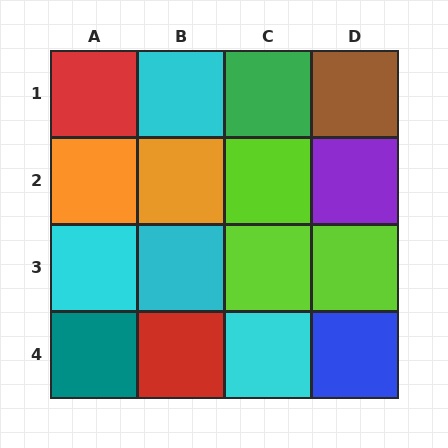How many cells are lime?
3 cells are lime.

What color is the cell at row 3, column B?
Cyan.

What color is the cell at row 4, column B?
Red.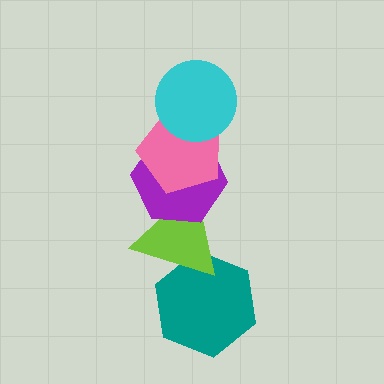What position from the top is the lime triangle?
The lime triangle is 4th from the top.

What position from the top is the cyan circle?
The cyan circle is 1st from the top.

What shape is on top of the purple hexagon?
The pink pentagon is on top of the purple hexagon.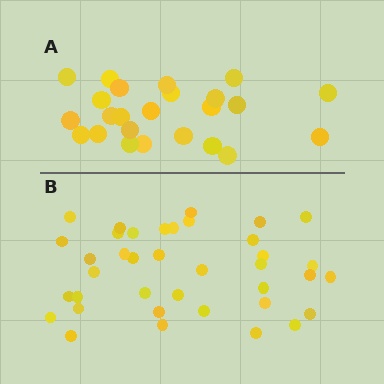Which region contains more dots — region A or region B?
Region B (the bottom region) has more dots.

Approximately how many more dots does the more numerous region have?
Region B has approximately 15 more dots than region A.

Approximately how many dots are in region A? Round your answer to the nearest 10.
About 20 dots. (The exact count is 24, which rounds to 20.)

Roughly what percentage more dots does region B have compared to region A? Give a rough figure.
About 60% more.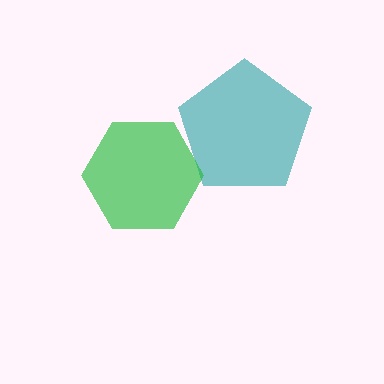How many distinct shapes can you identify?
There are 2 distinct shapes: a teal pentagon, a green hexagon.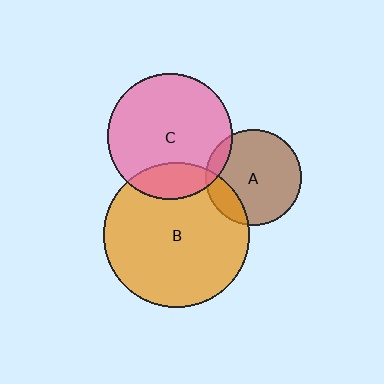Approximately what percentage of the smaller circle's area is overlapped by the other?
Approximately 15%.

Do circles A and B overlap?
Yes.